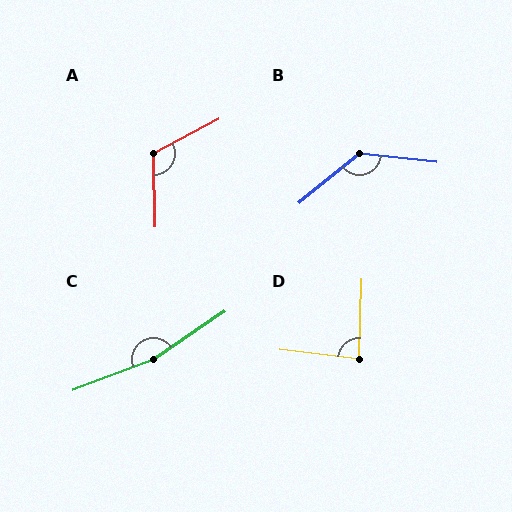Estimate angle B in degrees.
Approximately 134 degrees.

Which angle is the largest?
C, at approximately 166 degrees.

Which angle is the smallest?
D, at approximately 85 degrees.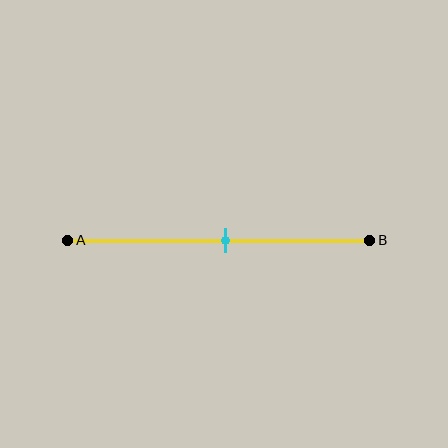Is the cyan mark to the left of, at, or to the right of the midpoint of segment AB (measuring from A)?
The cyan mark is approximately at the midpoint of segment AB.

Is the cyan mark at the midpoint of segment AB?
Yes, the mark is approximately at the midpoint.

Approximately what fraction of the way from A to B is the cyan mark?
The cyan mark is approximately 50% of the way from A to B.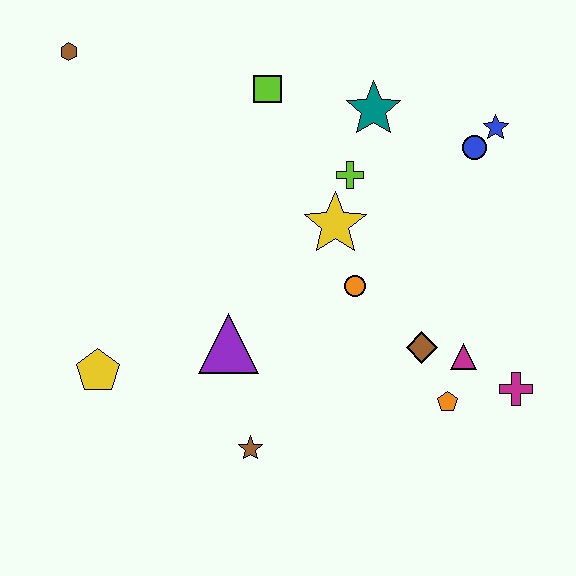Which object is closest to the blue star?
The blue circle is closest to the blue star.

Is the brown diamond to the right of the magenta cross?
No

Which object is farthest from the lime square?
The magenta cross is farthest from the lime square.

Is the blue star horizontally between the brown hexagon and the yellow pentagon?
No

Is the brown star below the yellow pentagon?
Yes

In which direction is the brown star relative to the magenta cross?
The brown star is to the left of the magenta cross.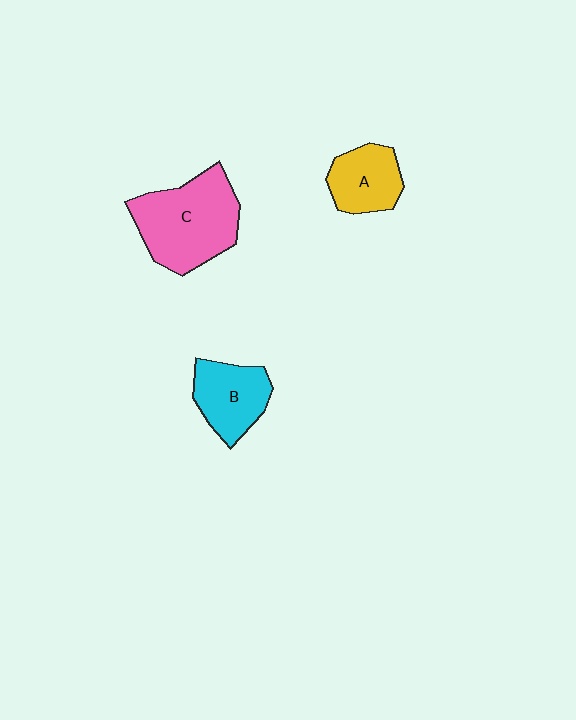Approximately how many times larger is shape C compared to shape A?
Approximately 1.9 times.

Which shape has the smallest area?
Shape A (yellow).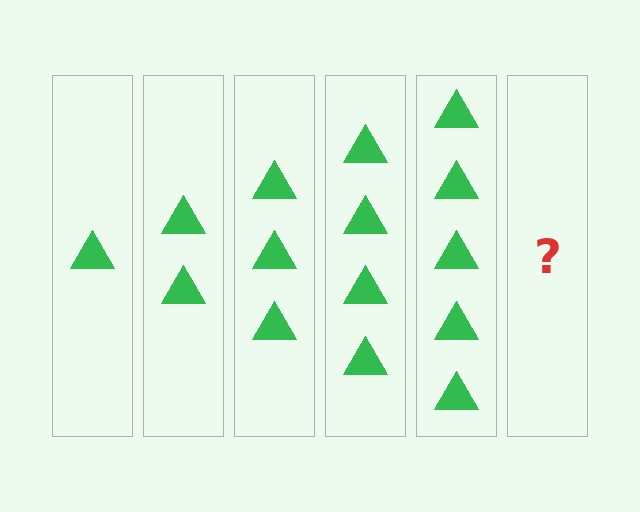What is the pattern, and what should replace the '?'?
The pattern is that each step adds one more triangle. The '?' should be 6 triangles.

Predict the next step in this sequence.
The next step is 6 triangles.